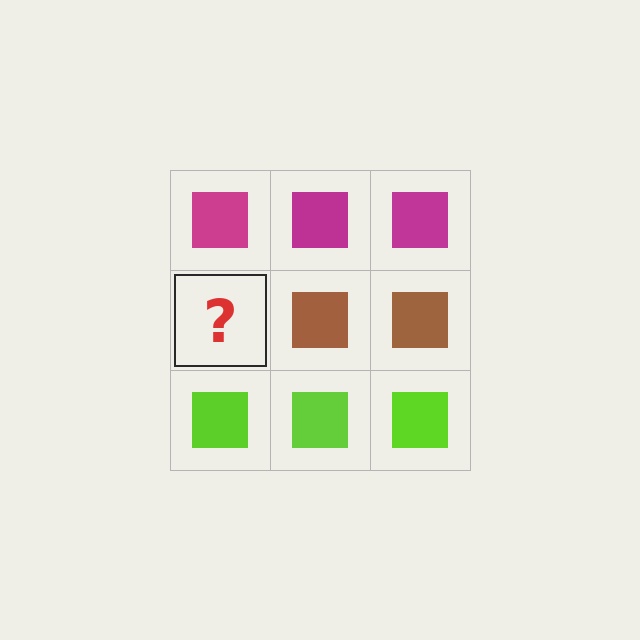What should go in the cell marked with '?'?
The missing cell should contain a brown square.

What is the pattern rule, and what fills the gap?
The rule is that each row has a consistent color. The gap should be filled with a brown square.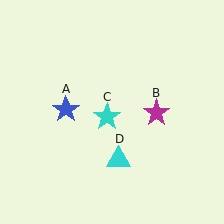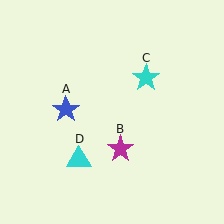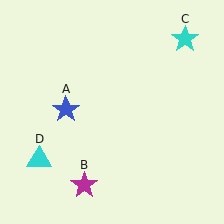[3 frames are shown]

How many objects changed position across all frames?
3 objects changed position: magenta star (object B), cyan star (object C), cyan triangle (object D).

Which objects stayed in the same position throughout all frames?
Blue star (object A) remained stationary.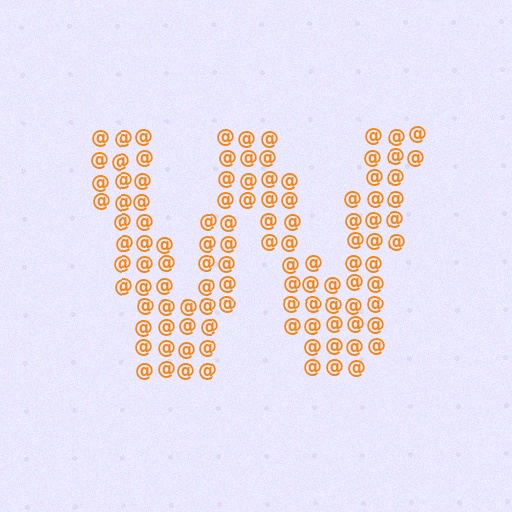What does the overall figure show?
The overall figure shows the letter W.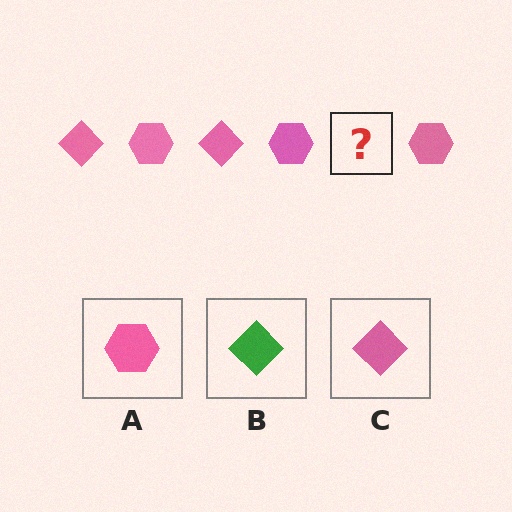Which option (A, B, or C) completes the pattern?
C.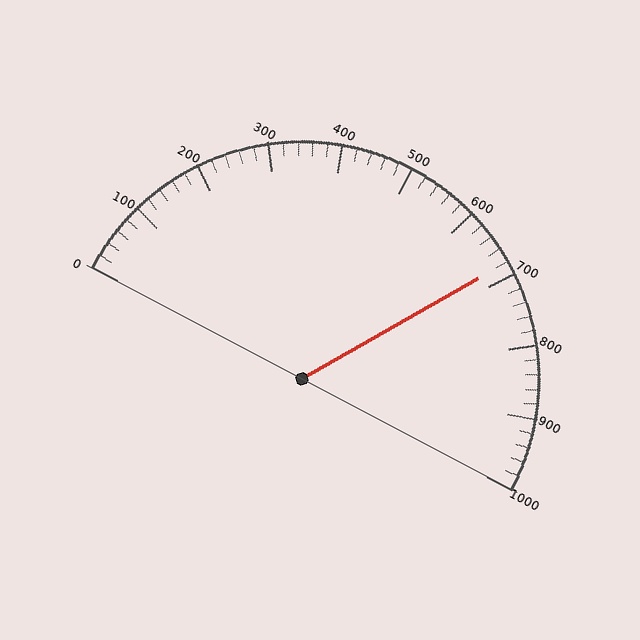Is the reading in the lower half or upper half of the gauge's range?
The reading is in the upper half of the range (0 to 1000).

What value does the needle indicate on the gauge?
The needle indicates approximately 680.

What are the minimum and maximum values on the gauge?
The gauge ranges from 0 to 1000.